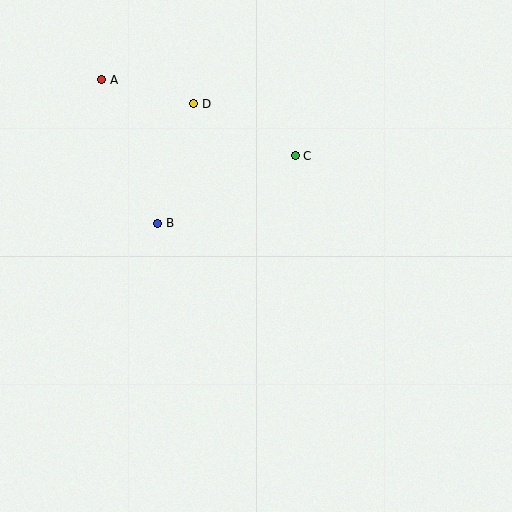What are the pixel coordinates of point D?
Point D is at (194, 104).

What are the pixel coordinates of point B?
Point B is at (158, 223).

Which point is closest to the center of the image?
Point B at (158, 223) is closest to the center.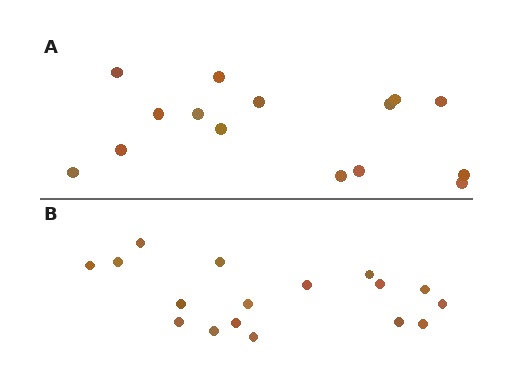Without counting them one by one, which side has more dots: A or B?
Region B (the bottom region) has more dots.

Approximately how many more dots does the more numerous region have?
Region B has just a few more — roughly 2 or 3 more dots than region A.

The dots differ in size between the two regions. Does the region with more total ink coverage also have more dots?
No. Region A has more total ink coverage because its dots are larger, but region B actually contains more individual dots. Total area can be misleading — the number of items is what matters here.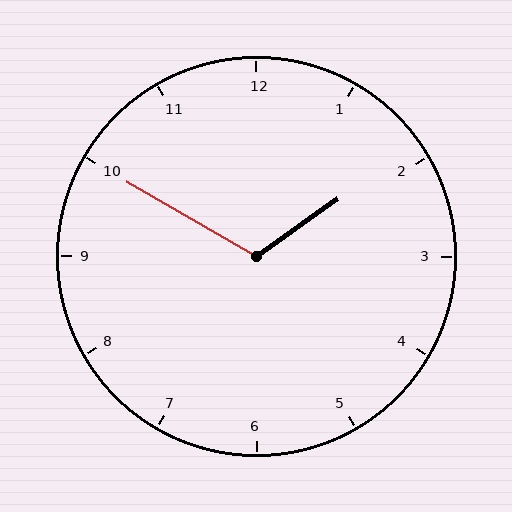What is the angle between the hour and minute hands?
Approximately 115 degrees.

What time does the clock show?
1:50.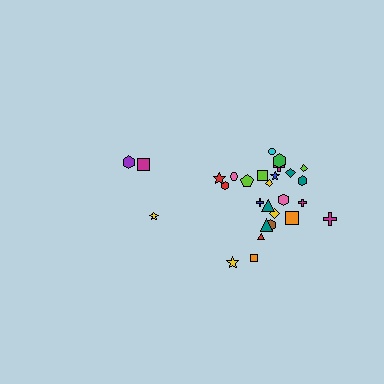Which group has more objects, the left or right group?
The right group.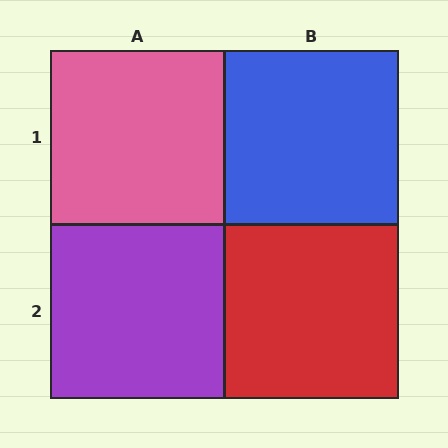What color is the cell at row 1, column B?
Blue.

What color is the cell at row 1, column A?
Pink.